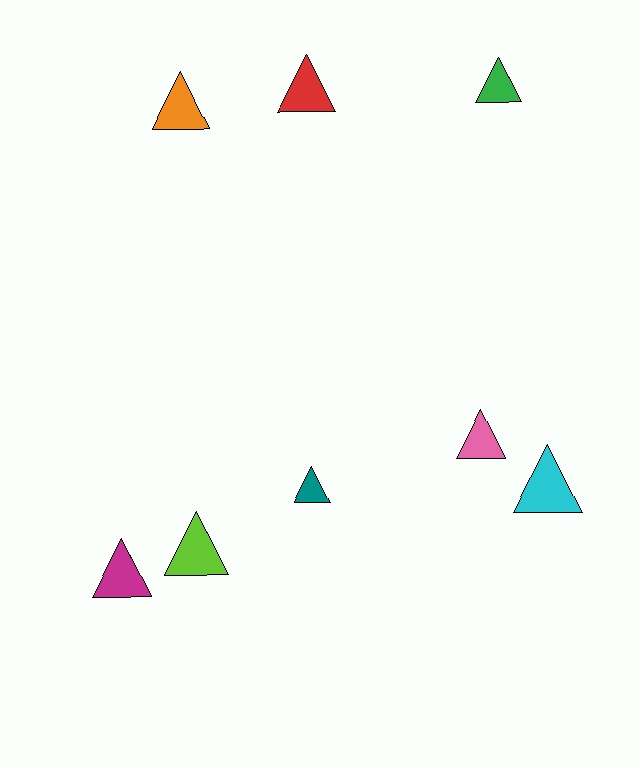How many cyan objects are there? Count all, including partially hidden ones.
There is 1 cyan object.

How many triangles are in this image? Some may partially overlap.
There are 8 triangles.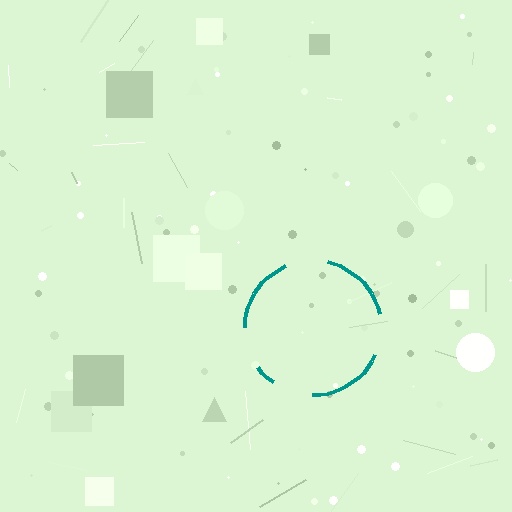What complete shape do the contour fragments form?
The contour fragments form a circle.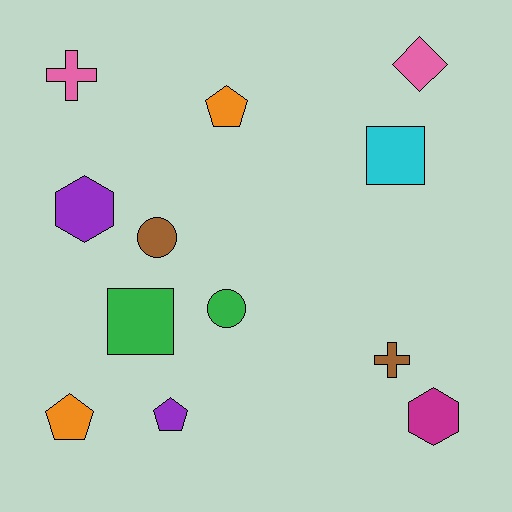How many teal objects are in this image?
There are no teal objects.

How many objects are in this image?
There are 12 objects.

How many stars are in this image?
There are no stars.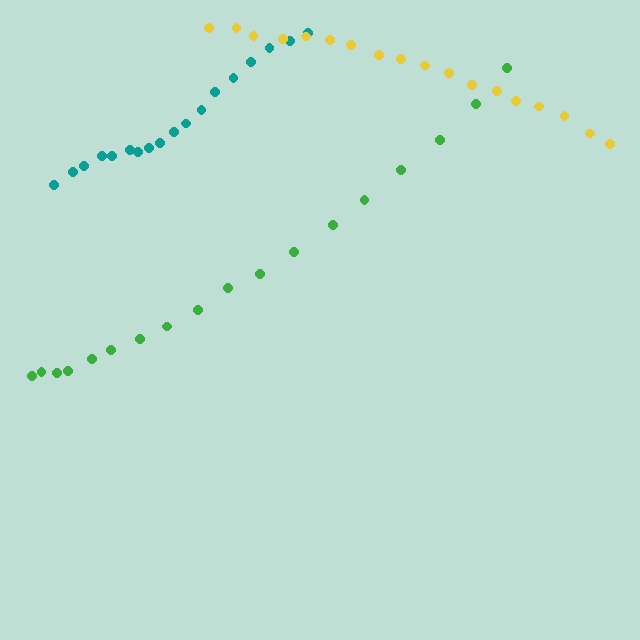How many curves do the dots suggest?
There are 3 distinct paths.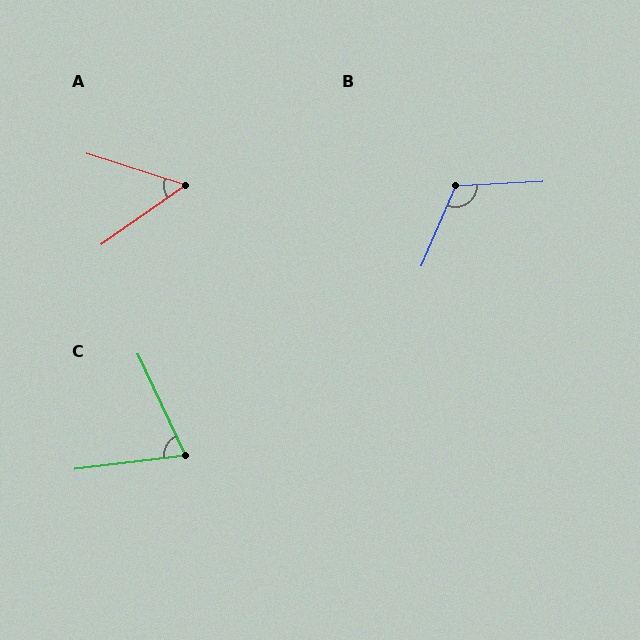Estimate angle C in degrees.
Approximately 72 degrees.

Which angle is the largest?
B, at approximately 116 degrees.